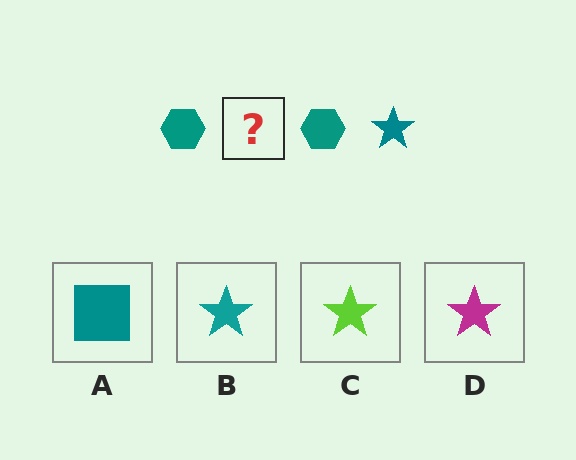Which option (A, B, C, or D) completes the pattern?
B.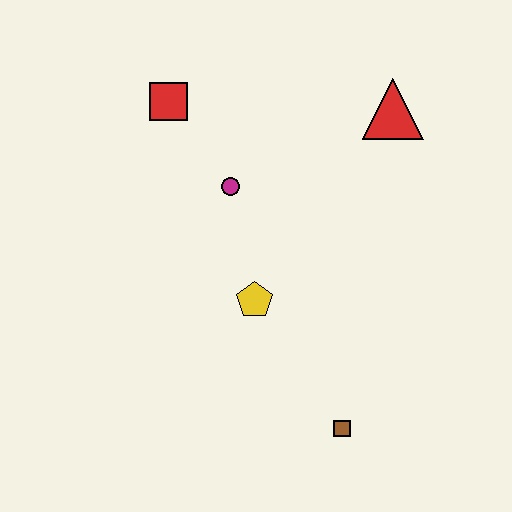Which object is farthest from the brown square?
The red square is farthest from the brown square.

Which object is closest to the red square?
The magenta circle is closest to the red square.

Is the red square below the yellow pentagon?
No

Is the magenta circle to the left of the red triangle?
Yes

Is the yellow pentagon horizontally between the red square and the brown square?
Yes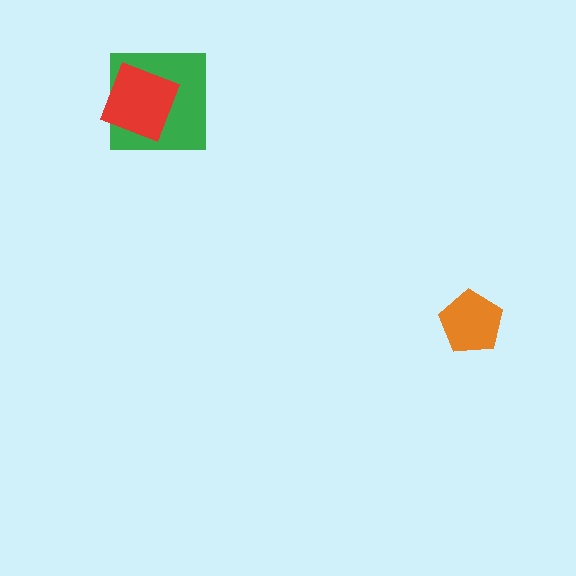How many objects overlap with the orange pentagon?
0 objects overlap with the orange pentagon.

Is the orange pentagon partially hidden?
No, no other shape covers it.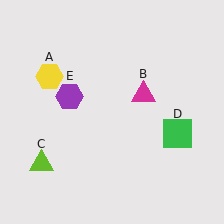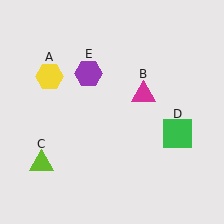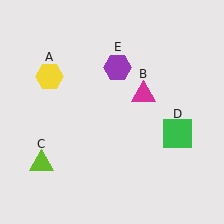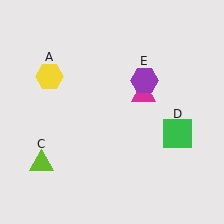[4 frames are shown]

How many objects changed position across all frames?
1 object changed position: purple hexagon (object E).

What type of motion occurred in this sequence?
The purple hexagon (object E) rotated clockwise around the center of the scene.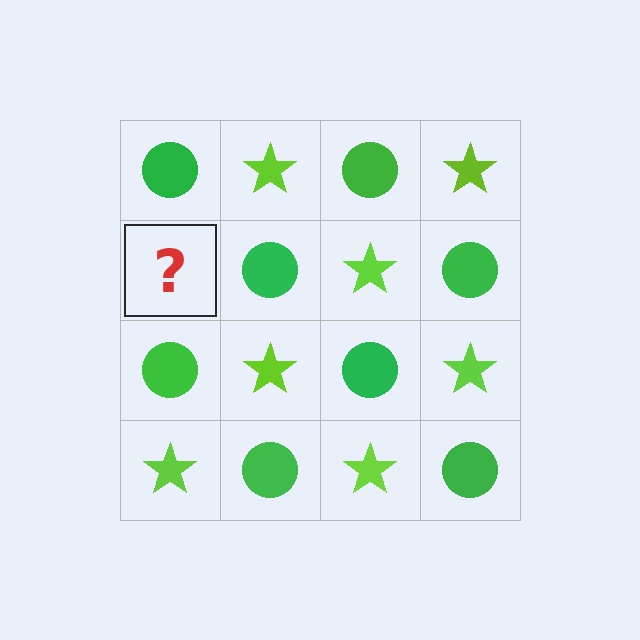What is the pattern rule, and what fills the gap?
The rule is that it alternates green circle and lime star in a checkerboard pattern. The gap should be filled with a lime star.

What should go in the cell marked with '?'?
The missing cell should contain a lime star.